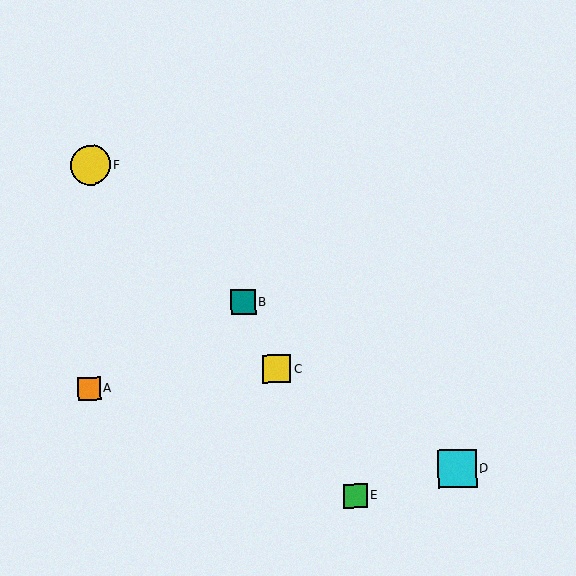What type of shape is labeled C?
Shape C is a yellow square.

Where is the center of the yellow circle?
The center of the yellow circle is at (90, 165).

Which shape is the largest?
The yellow circle (labeled F) is the largest.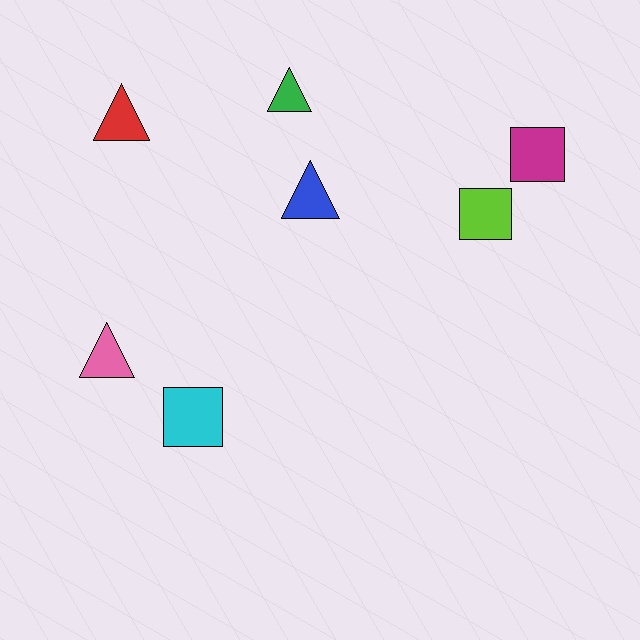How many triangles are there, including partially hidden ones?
There are 4 triangles.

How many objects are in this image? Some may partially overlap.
There are 7 objects.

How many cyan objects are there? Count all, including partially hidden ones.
There is 1 cyan object.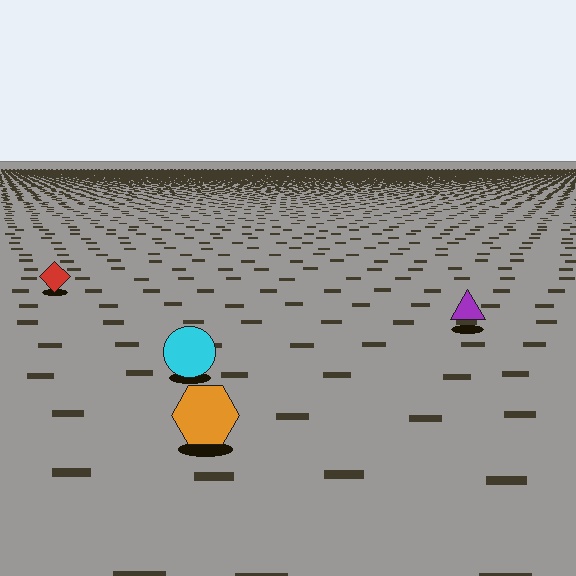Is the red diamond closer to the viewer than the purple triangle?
No. The purple triangle is closer — you can tell from the texture gradient: the ground texture is coarser near it.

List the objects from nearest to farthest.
From nearest to farthest: the orange hexagon, the cyan circle, the purple triangle, the red diamond.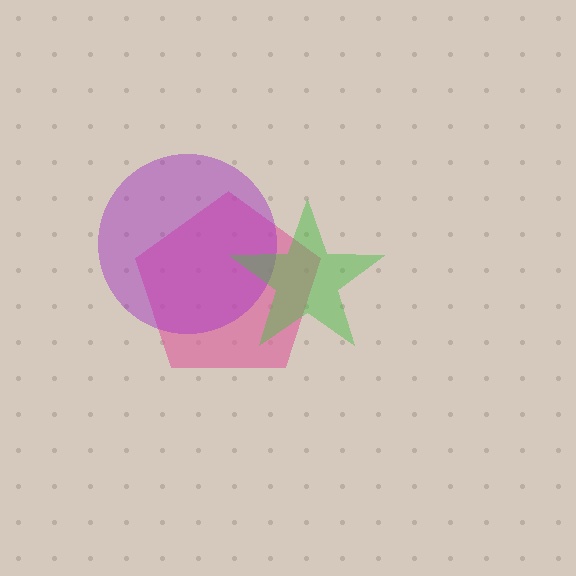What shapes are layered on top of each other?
The layered shapes are: a pink pentagon, a purple circle, a green star.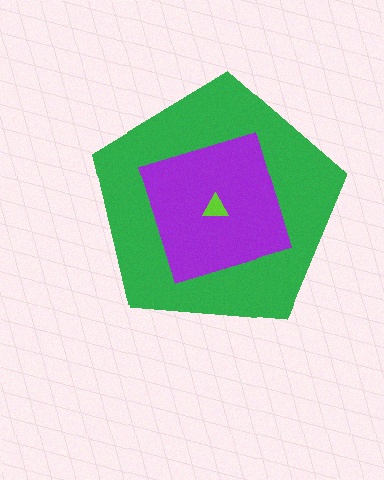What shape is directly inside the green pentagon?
The purple square.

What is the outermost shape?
The green pentagon.